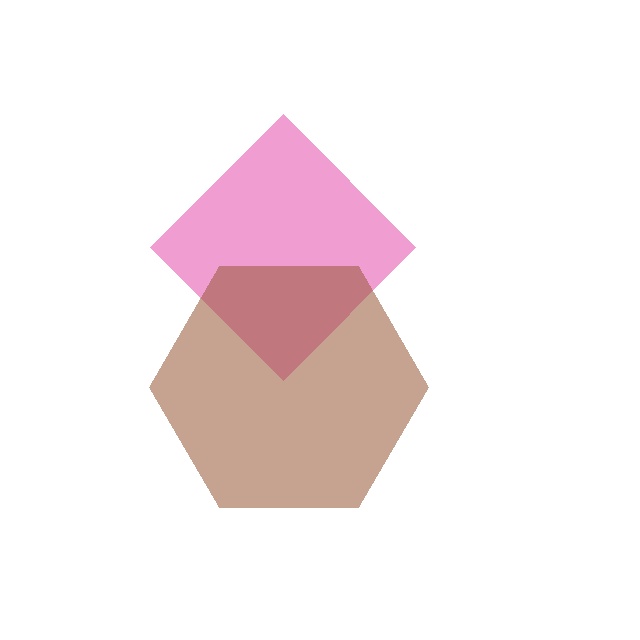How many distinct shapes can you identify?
There are 2 distinct shapes: a pink diamond, a brown hexagon.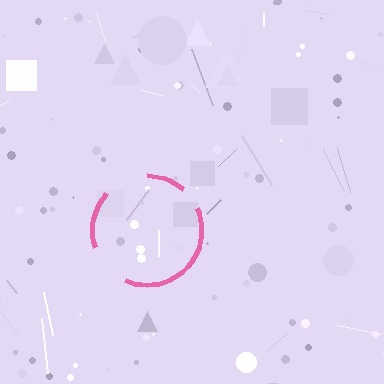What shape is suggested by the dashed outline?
The dashed outline suggests a circle.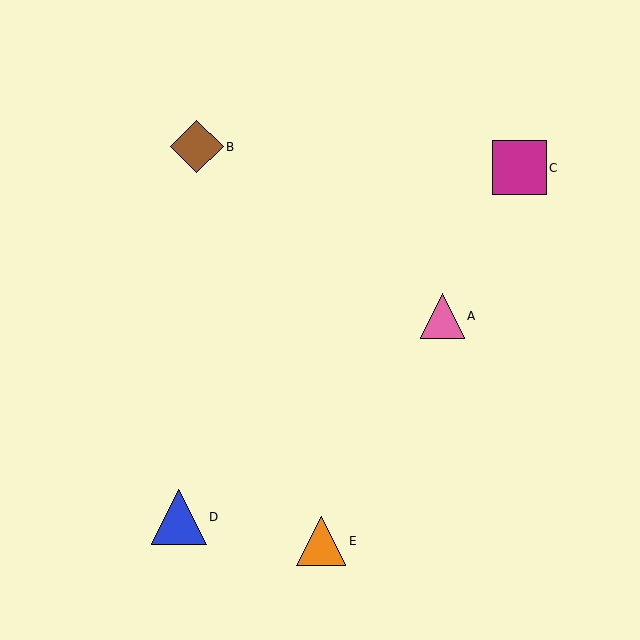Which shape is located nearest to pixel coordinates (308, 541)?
The orange triangle (labeled E) at (321, 541) is nearest to that location.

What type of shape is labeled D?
Shape D is a blue triangle.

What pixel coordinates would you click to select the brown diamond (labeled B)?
Click at (197, 147) to select the brown diamond B.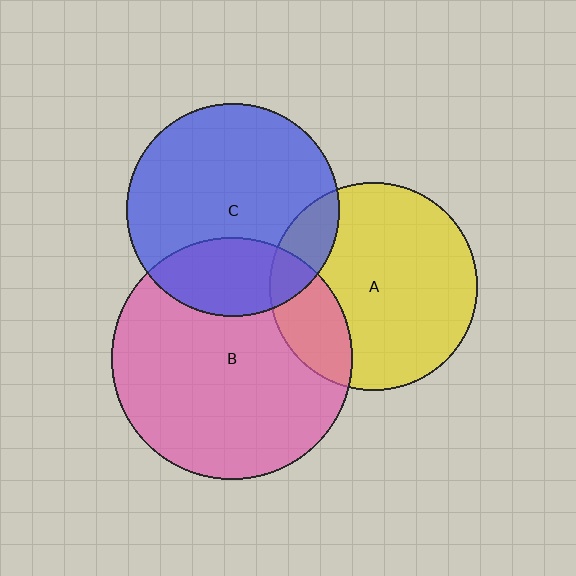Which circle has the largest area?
Circle B (pink).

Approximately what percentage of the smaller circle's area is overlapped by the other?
Approximately 20%.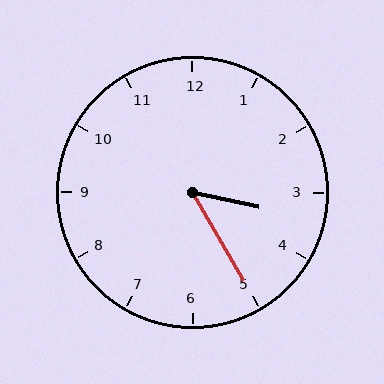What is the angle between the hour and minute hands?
Approximately 48 degrees.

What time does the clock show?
3:25.